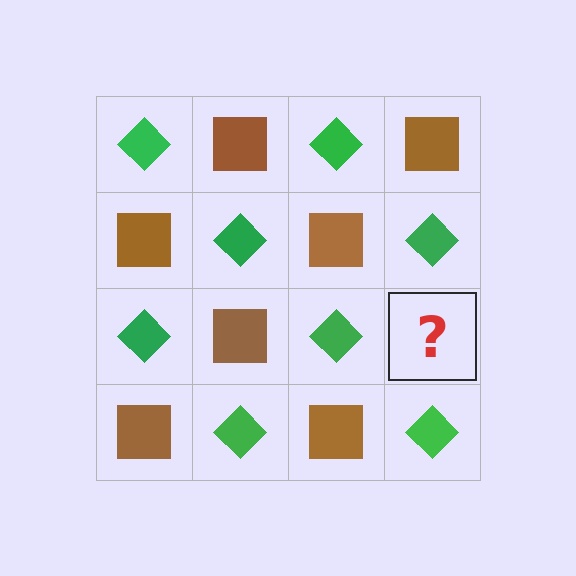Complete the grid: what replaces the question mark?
The question mark should be replaced with a brown square.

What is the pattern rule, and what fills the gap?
The rule is that it alternates green diamond and brown square in a checkerboard pattern. The gap should be filled with a brown square.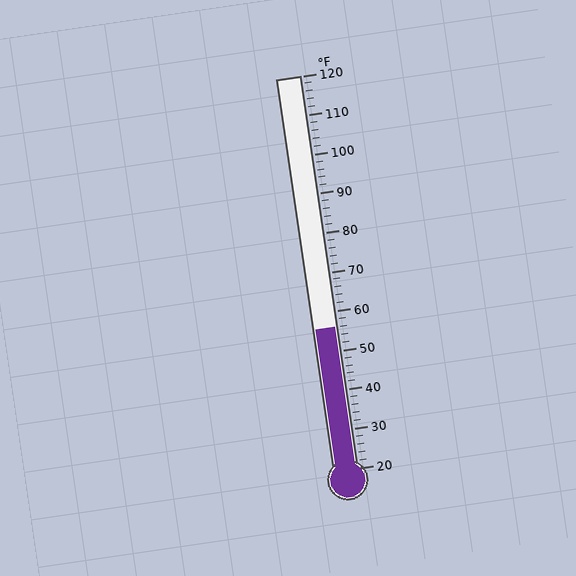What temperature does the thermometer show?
The thermometer shows approximately 56°F.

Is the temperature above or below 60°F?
The temperature is below 60°F.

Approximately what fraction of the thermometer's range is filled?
The thermometer is filled to approximately 35% of its range.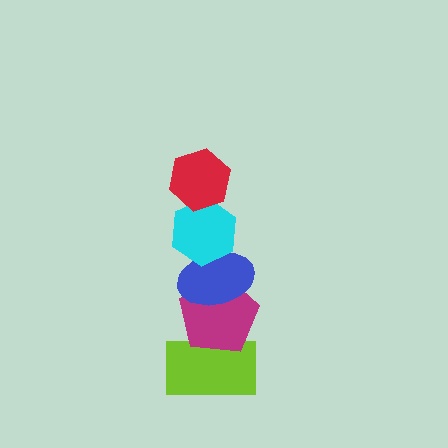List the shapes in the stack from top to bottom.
From top to bottom: the red hexagon, the cyan hexagon, the blue ellipse, the magenta pentagon, the lime rectangle.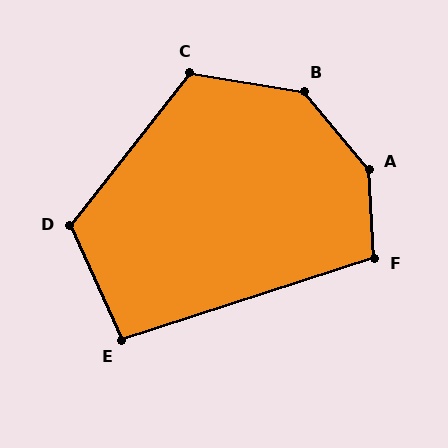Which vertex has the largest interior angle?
A, at approximately 144 degrees.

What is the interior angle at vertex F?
Approximately 104 degrees (obtuse).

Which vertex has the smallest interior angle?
E, at approximately 97 degrees.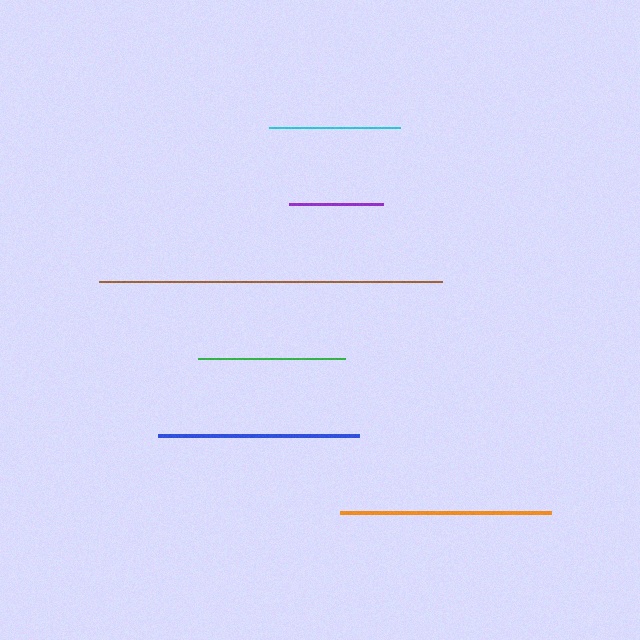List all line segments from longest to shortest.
From longest to shortest: brown, orange, blue, green, cyan, purple.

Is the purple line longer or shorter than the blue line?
The blue line is longer than the purple line.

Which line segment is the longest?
The brown line is the longest at approximately 344 pixels.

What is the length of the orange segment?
The orange segment is approximately 211 pixels long.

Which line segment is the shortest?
The purple line is the shortest at approximately 94 pixels.